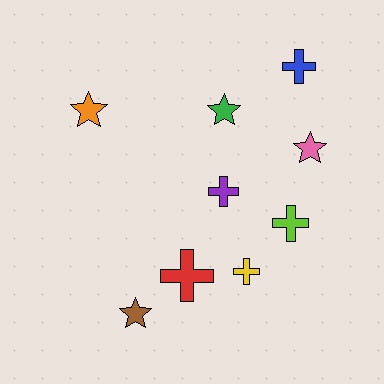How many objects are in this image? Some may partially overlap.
There are 9 objects.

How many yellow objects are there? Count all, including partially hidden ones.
There is 1 yellow object.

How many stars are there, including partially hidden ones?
There are 4 stars.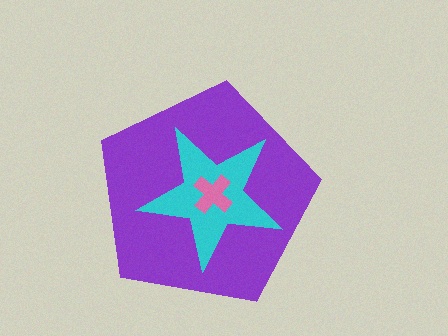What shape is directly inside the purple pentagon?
The cyan star.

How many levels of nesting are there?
3.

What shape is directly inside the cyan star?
The pink cross.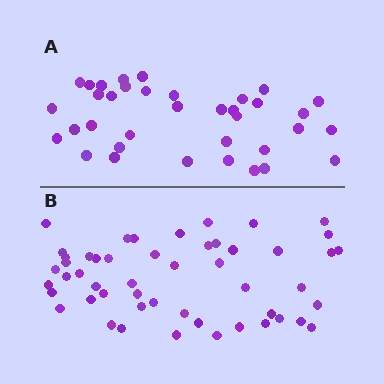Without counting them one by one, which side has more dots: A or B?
Region B (the bottom region) has more dots.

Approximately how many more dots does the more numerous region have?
Region B has approximately 15 more dots than region A.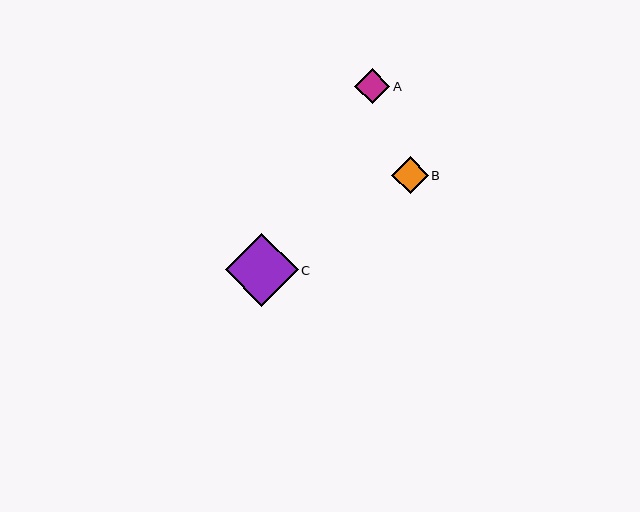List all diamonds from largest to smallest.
From largest to smallest: C, B, A.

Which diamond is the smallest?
Diamond A is the smallest with a size of approximately 35 pixels.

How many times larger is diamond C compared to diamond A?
Diamond C is approximately 2.1 times the size of diamond A.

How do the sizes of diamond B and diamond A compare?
Diamond B and diamond A are approximately the same size.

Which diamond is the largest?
Diamond C is the largest with a size of approximately 73 pixels.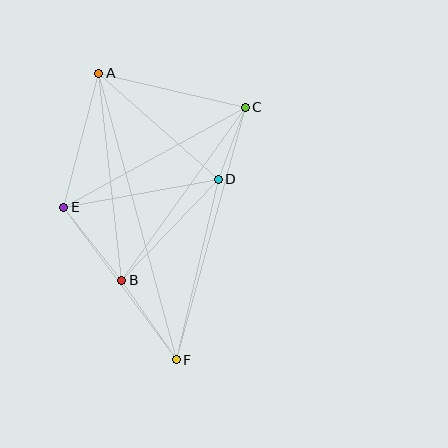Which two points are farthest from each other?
Points A and F are farthest from each other.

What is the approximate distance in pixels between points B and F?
The distance between B and F is approximately 96 pixels.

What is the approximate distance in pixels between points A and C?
The distance between A and C is approximately 151 pixels.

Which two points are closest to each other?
Points C and D are closest to each other.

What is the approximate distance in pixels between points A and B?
The distance between A and B is approximately 209 pixels.